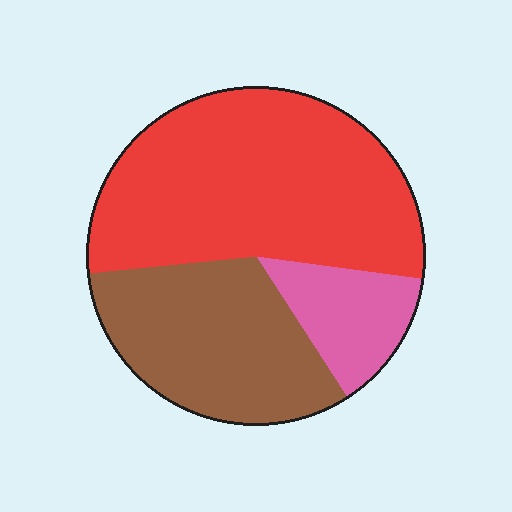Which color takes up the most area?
Red, at roughly 55%.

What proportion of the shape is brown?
Brown covers roughly 30% of the shape.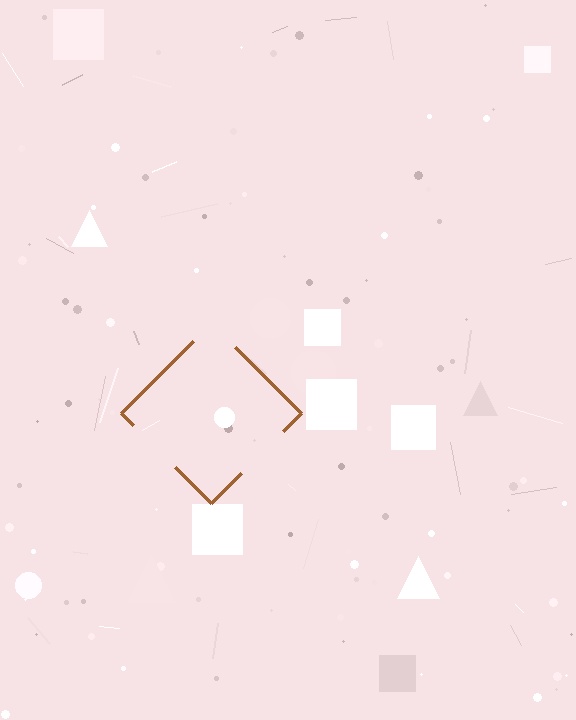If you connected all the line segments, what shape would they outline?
They would outline a diamond.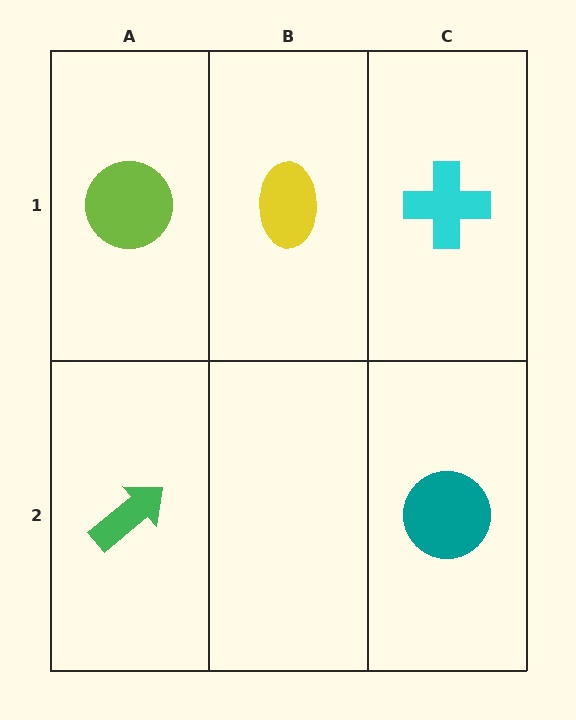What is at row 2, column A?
A green arrow.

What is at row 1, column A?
A lime circle.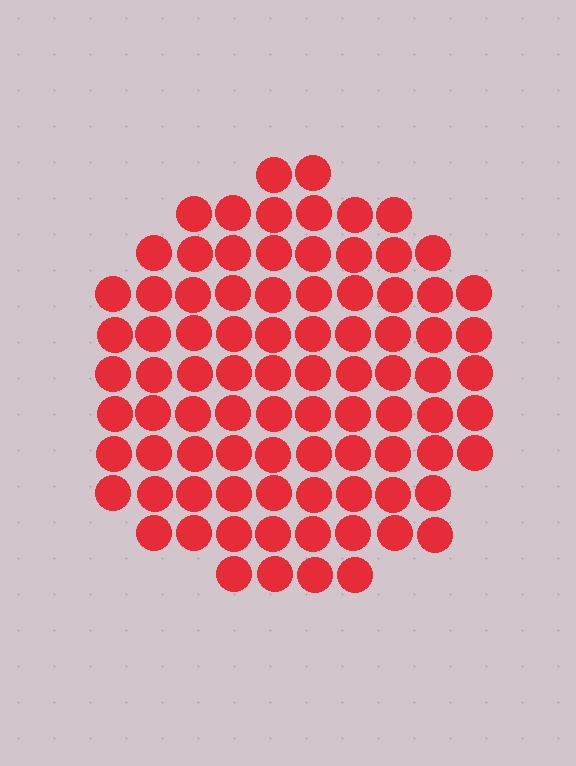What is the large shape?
The large shape is a circle.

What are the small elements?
The small elements are circles.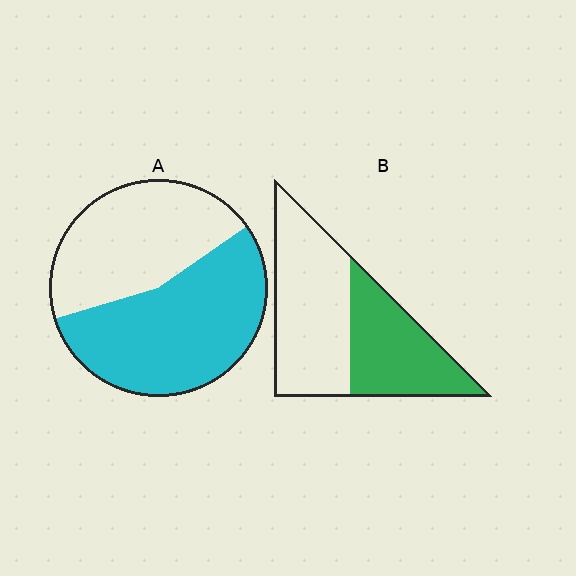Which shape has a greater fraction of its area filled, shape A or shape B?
Shape A.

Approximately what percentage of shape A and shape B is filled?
A is approximately 55% and B is approximately 45%.